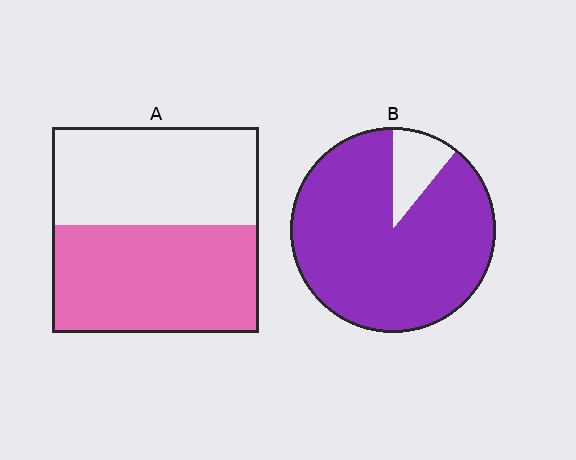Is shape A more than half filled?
Roughly half.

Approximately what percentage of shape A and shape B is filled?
A is approximately 50% and B is approximately 90%.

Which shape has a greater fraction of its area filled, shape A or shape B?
Shape B.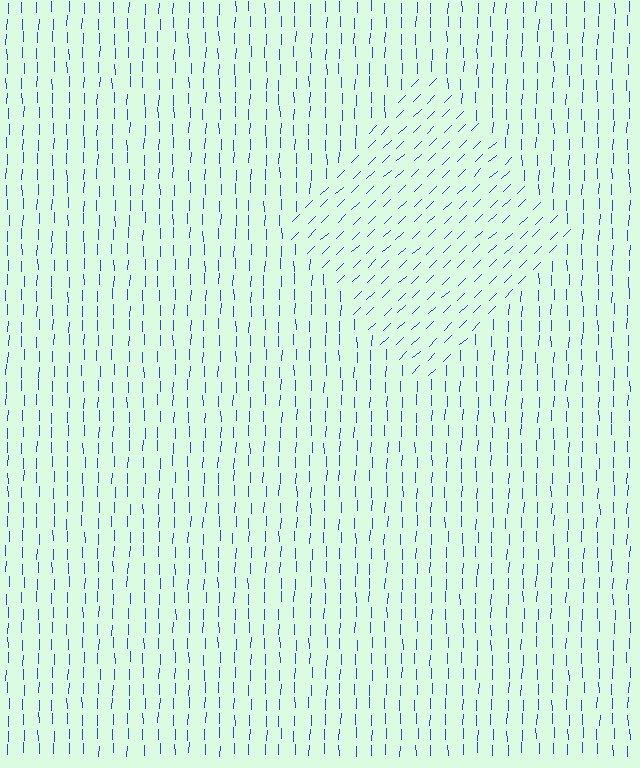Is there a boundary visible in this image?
Yes, there is a texture boundary formed by a change in line orientation.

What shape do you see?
I see a diamond.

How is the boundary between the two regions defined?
The boundary is defined purely by a change in line orientation (approximately 45 degrees difference). All lines are the same color and thickness.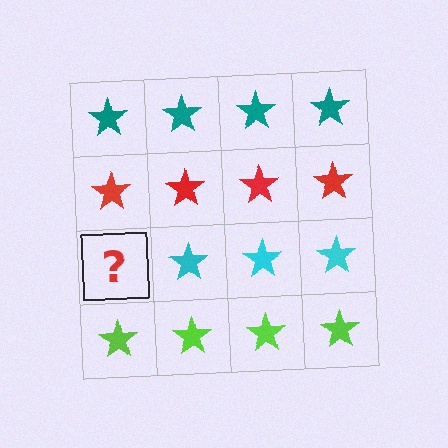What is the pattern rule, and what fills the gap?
The rule is that each row has a consistent color. The gap should be filled with a cyan star.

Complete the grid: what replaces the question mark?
The question mark should be replaced with a cyan star.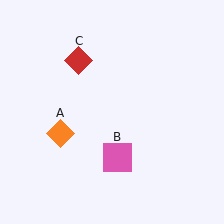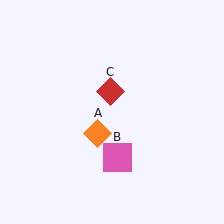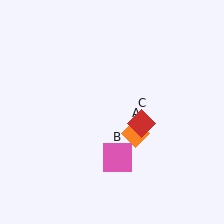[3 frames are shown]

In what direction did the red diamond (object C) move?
The red diamond (object C) moved down and to the right.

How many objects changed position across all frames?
2 objects changed position: orange diamond (object A), red diamond (object C).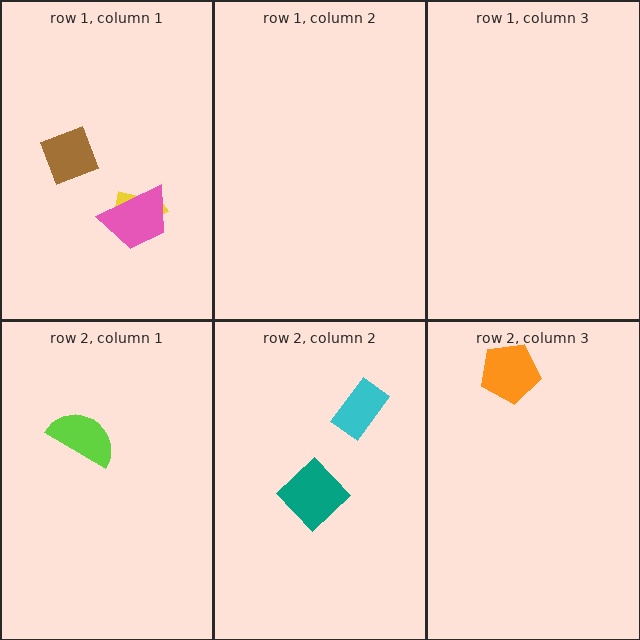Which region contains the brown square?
The row 1, column 1 region.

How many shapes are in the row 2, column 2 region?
2.